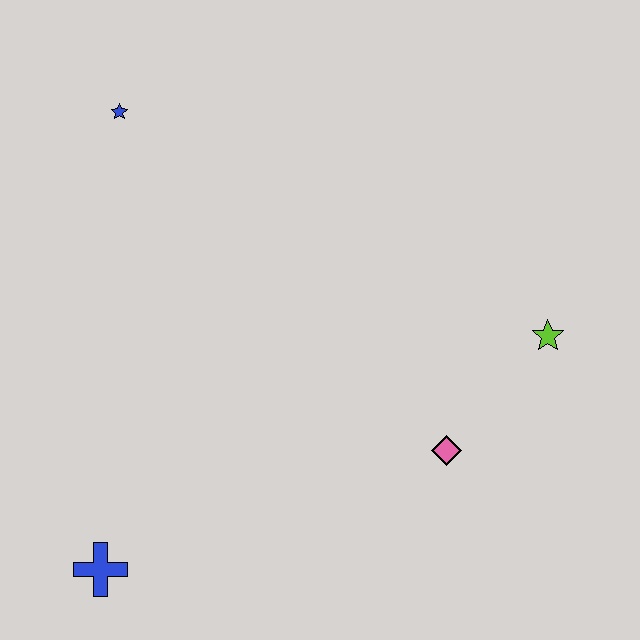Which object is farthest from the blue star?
The lime star is farthest from the blue star.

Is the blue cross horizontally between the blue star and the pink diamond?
No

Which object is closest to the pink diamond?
The lime star is closest to the pink diamond.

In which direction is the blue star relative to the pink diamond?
The blue star is above the pink diamond.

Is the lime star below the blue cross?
No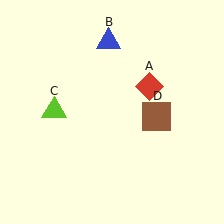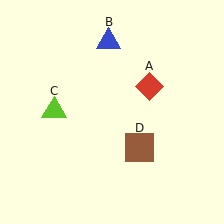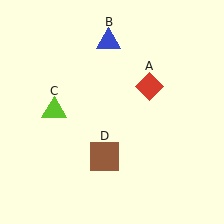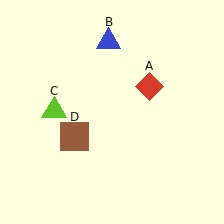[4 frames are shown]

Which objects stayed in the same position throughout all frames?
Red diamond (object A) and blue triangle (object B) and lime triangle (object C) remained stationary.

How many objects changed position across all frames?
1 object changed position: brown square (object D).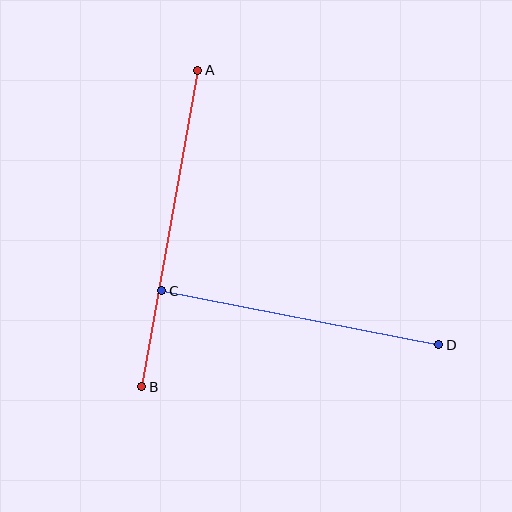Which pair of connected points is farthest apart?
Points A and B are farthest apart.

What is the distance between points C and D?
The distance is approximately 282 pixels.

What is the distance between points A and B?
The distance is approximately 321 pixels.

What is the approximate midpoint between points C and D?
The midpoint is at approximately (300, 318) pixels.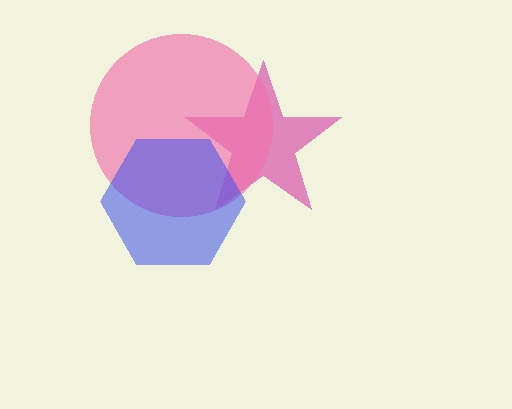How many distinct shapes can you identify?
There are 3 distinct shapes: a magenta star, a pink circle, a blue hexagon.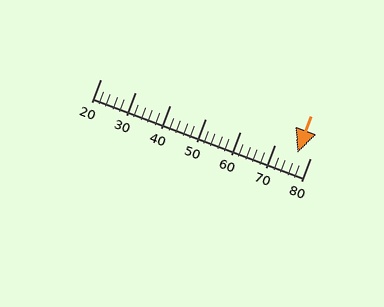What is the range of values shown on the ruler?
The ruler shows values from 20 to 80.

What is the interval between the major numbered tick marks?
The major tick marks are spaced 10 units apart.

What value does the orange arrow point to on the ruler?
The orange arrow points to approximately 76.